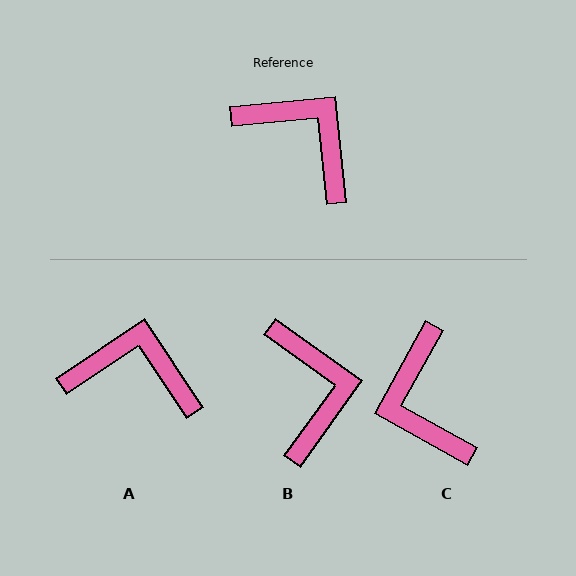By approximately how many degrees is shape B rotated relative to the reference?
Approximately 41 degrees clockwise.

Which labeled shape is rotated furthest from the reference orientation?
C, about 145 degrees away.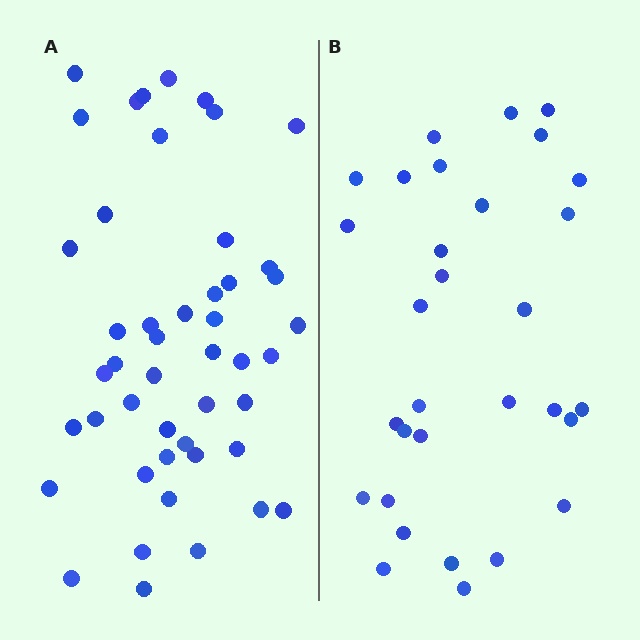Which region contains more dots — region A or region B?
Region A (the left region) has more dots.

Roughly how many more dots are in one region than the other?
Region A has approximately 15 more dots than region B.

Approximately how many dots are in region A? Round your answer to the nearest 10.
About 50 dots. (The exact count is 47, which rounds to 50.)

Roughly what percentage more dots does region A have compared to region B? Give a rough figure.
About 50% more.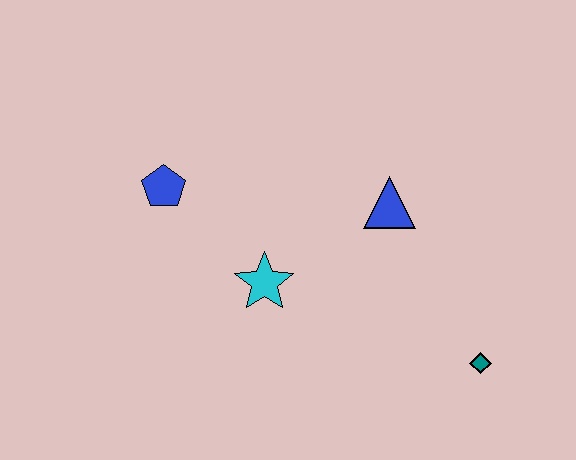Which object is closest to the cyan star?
The blue pentagon is closest to the cyan star.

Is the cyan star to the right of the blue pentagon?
Yes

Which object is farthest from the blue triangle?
The blue pentagon is farthest from the blue triangle.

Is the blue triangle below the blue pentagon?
Yes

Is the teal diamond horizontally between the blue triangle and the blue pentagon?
No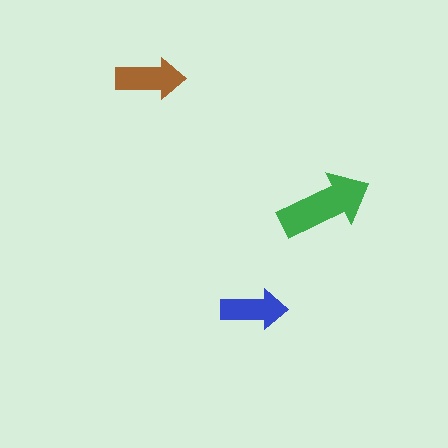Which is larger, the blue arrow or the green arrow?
The green one.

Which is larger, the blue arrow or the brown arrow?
The brown one.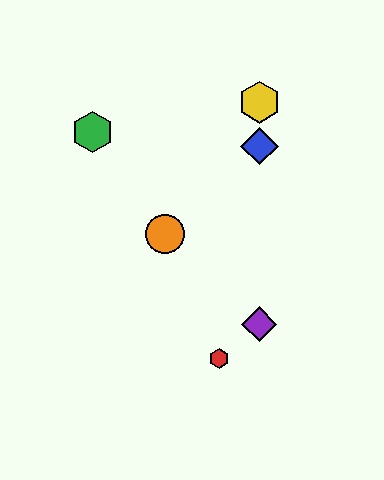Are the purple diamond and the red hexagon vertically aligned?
No, the purple diamond is at x≈259 and the red hexagon is at x≈219.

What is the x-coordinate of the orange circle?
The orange circle is at x≈165.